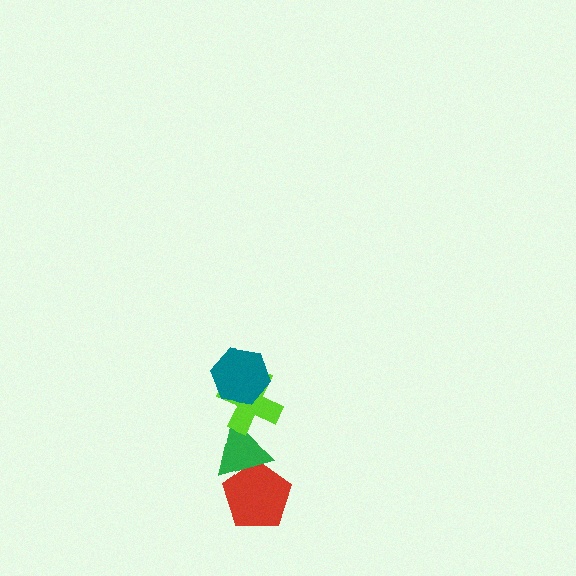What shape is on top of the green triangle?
The lime cross is on top of the green triangle.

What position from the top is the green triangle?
The green triangle is 3rd from the top.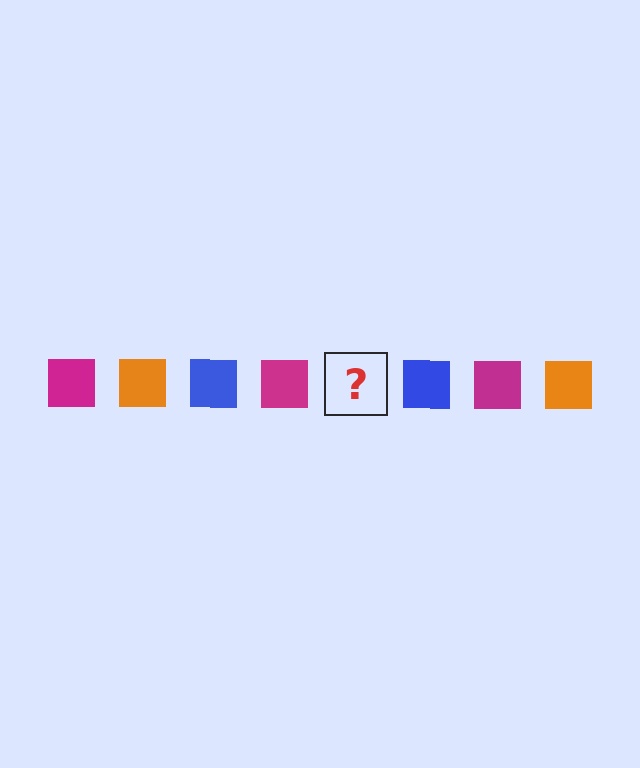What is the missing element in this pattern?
The missing element is an orange square.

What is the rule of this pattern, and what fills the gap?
The rule is that the pattern cycles through magenta, orange, blue squares. The gap should be filled with an orange square.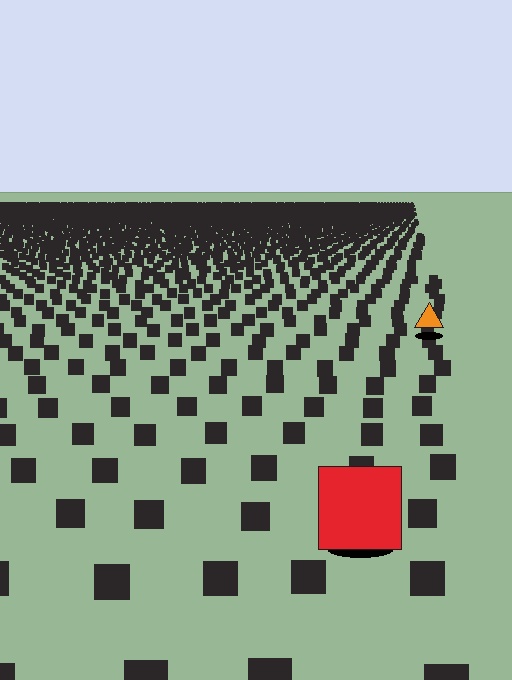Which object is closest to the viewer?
The red square is closest. The texture marks near it are larger and more spread out.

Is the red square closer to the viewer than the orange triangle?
Yes. The red square is closer — you can tell from the texture gradient: the ground texture is coarser near it.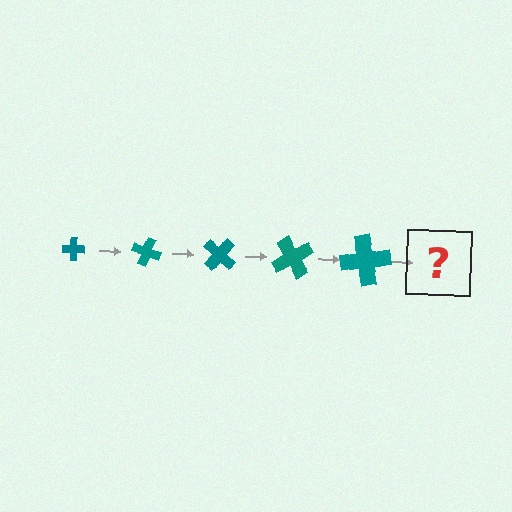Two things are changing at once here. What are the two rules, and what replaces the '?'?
The two rules are that the cross grows larger each step and it rotates 20 degrees each step. The '?' should be a cross, larger than the previous one and rotated 100 degrees from the start.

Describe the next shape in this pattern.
It should be a cross, larger than the previous one and rotated 100 degrees from the start.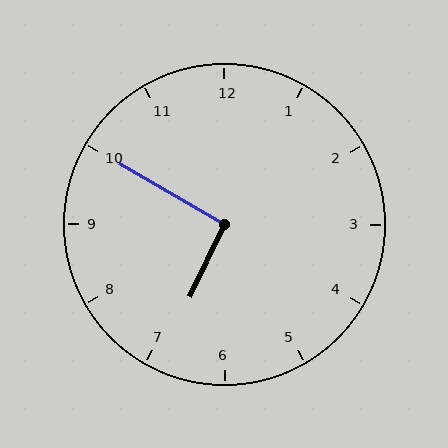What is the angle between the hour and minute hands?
Approximately 95 degrees.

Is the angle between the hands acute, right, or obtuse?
It is right.